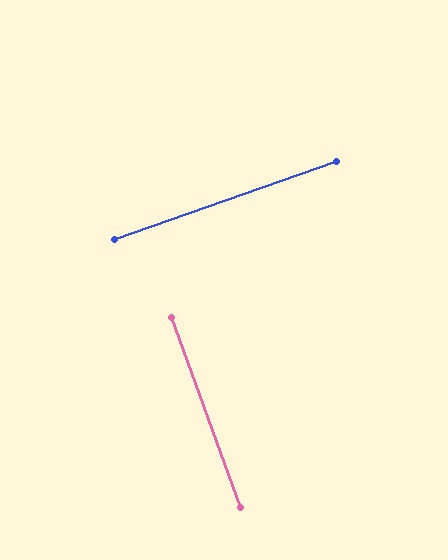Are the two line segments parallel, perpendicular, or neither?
Perpendicular — they meet at approximately 89°.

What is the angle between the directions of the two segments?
Approximately 89 degrees.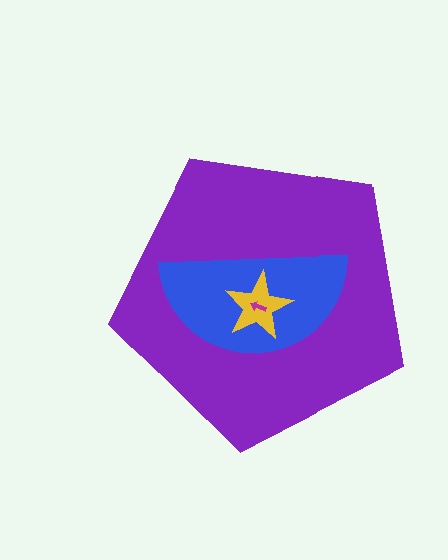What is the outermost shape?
The purple pentagon.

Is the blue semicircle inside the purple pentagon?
Yes.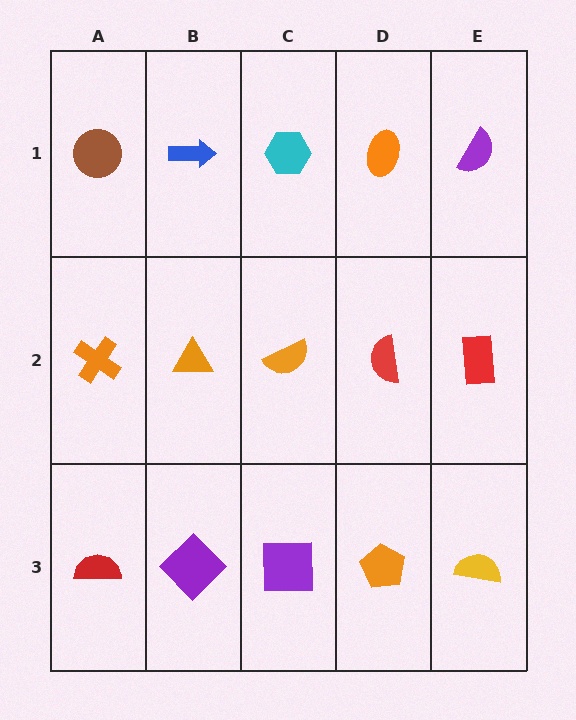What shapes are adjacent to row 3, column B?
An orange triangle (row 2, column B), a red semicircle (row 3, column A), a purple square (row 3, column C).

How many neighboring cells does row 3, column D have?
3.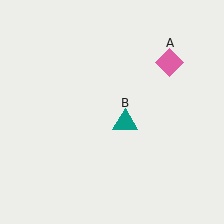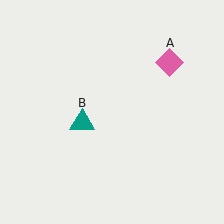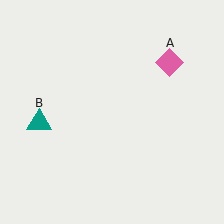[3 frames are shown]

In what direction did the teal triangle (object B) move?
The teal triangle (object B) moved left.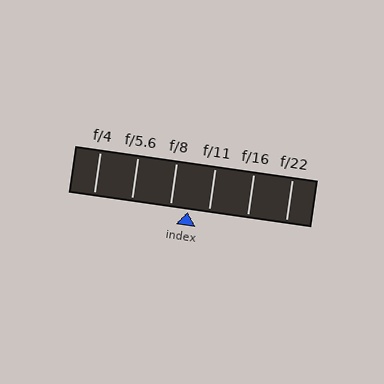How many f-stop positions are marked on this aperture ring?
There are 6 f-stop positions marked.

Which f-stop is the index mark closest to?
The index mark is closest to f/8.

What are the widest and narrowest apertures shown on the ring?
The widest aperture shown is f/4 and the narrowest is f/22.